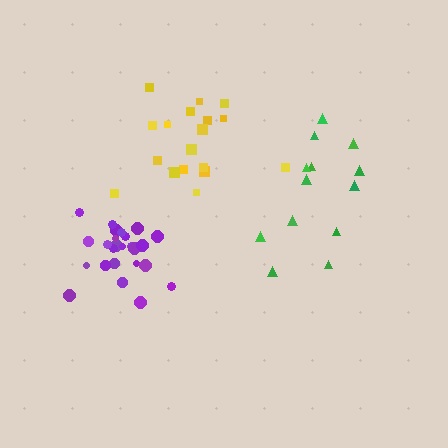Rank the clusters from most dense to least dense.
purple, yellow, green.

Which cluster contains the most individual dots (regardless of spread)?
Purple (25).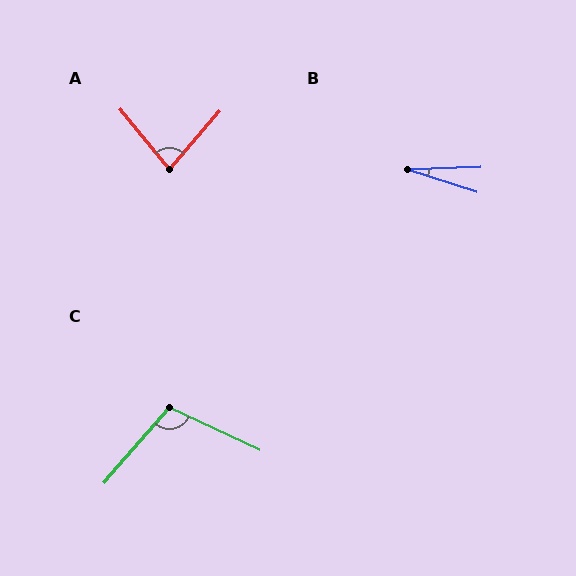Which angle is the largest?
C, at approximately 106 degrees.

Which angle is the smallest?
B, at approximately 20 degrees.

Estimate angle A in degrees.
Approximately 80 degrees.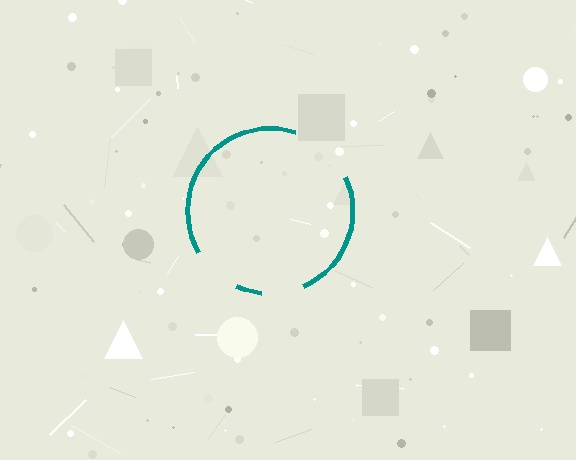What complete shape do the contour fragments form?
The contour fragments form a circle.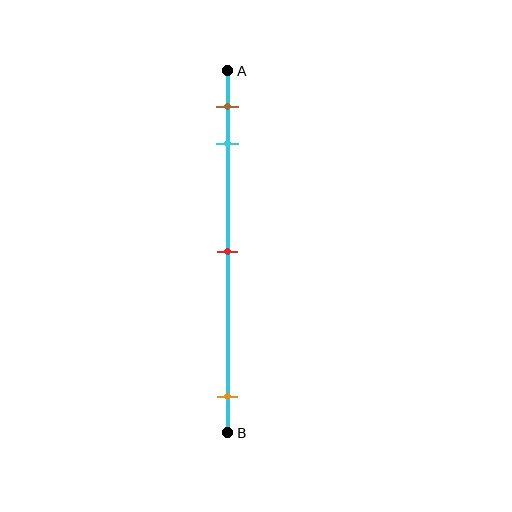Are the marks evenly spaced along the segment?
No, the marks are not evenly spaced.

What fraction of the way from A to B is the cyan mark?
The cyan mark is approximately 20% (0.2) of the way from A to B.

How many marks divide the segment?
There are 4 marks dividing the segment.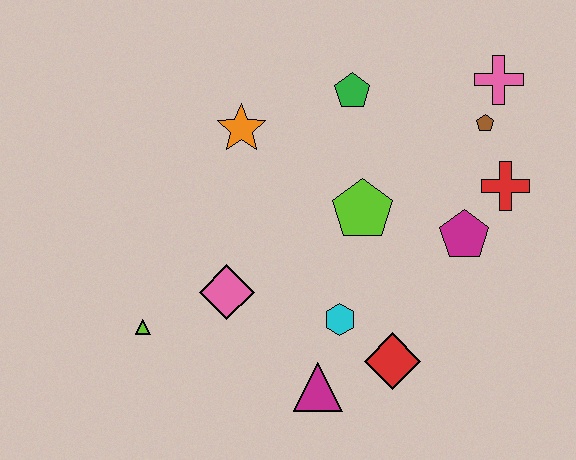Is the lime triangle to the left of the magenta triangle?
Yes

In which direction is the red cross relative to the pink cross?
The red cross is below the pink cross.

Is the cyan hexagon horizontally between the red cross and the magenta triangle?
Yes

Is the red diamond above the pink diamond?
No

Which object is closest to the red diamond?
The cyan hexagon is closest to the red diamond.